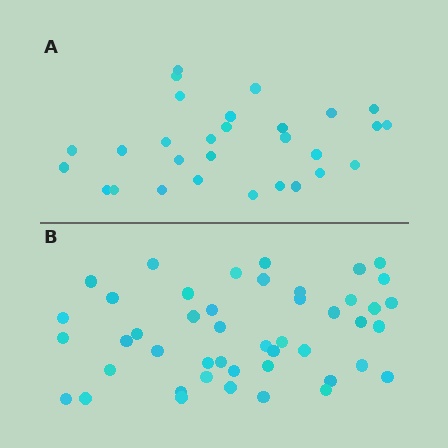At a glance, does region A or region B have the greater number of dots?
Region B (the bottom region) has more dots.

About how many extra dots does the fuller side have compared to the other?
Region B has approximately 15 more dots than region A.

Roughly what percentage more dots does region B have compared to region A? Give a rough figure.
About 60% more.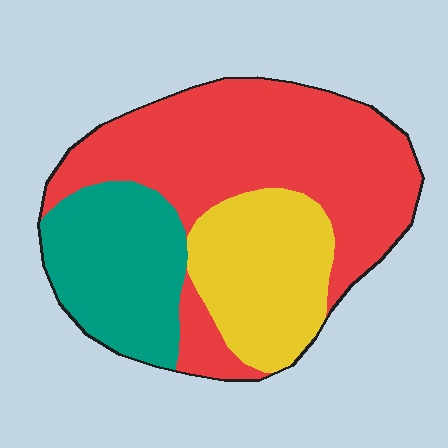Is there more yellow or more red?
Red.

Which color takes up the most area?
Red, at roughly 50%.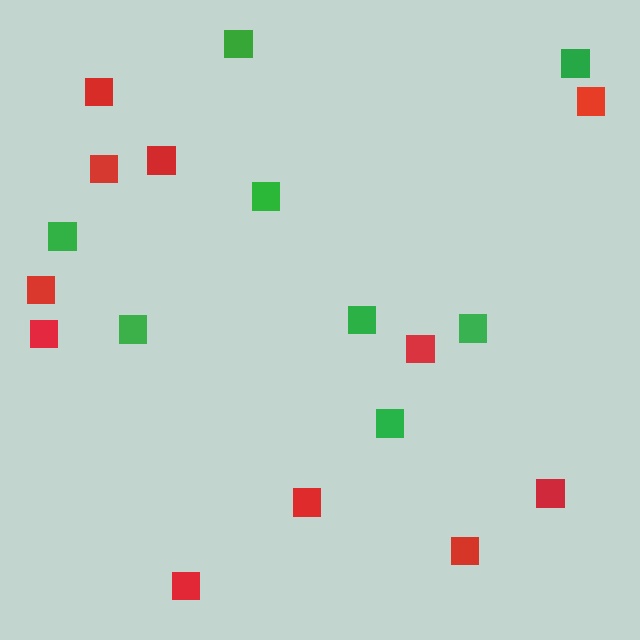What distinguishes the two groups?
There are 2 groups: one group of green squares (8) and one group of red squares (11).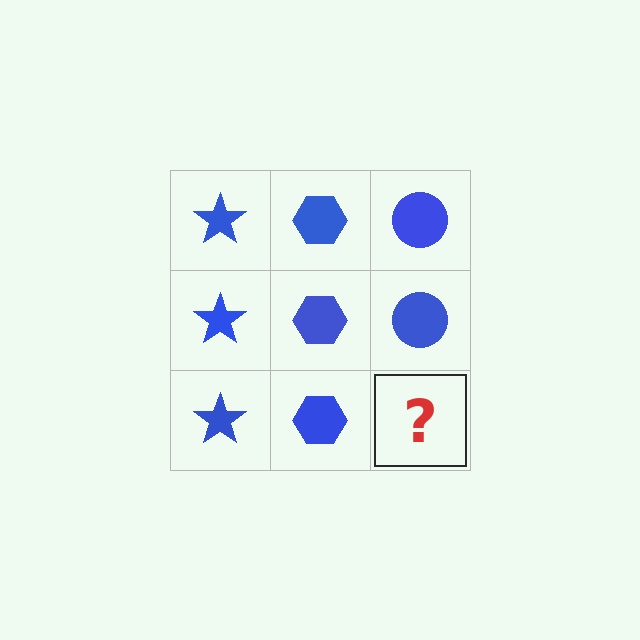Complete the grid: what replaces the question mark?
The question mark should be replaced with a blue circle.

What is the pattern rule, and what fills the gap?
The rule is that each column has a consistent shape. The gap should be filled with a blue circle.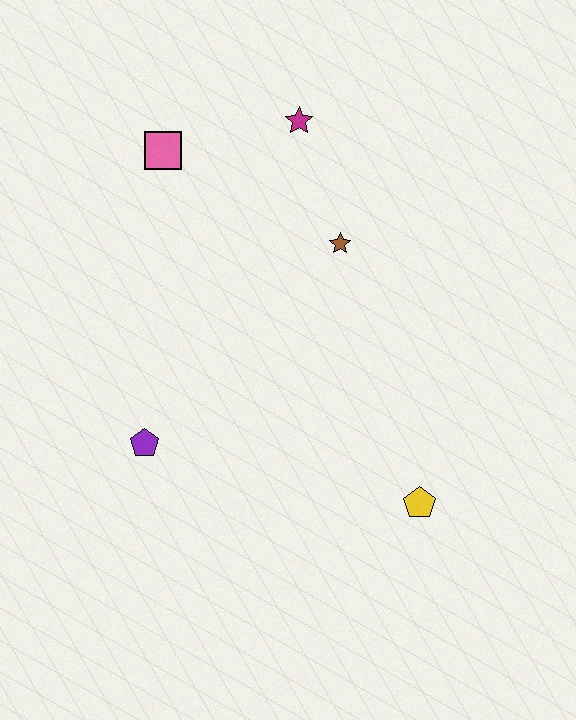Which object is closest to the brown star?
The magenta star is closest to the brown star.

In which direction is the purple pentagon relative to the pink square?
The purple pentagon is below the pink square.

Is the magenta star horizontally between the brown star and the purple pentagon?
Yes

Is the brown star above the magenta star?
No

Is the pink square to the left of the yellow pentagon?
Yes